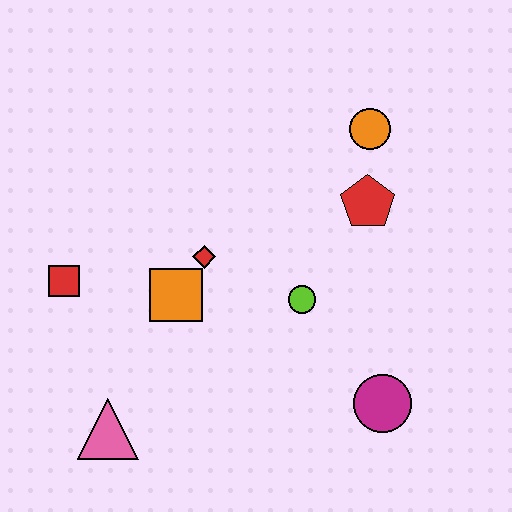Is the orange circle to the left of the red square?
No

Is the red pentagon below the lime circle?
No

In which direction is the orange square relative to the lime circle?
The orange square is to the left of the lime circle.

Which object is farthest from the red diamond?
The magenta circle is farthest from the red diamond.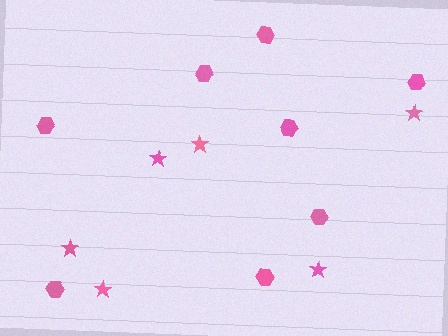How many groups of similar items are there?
There are 2 groups: one group of stars (6) and one group of hexagons (8).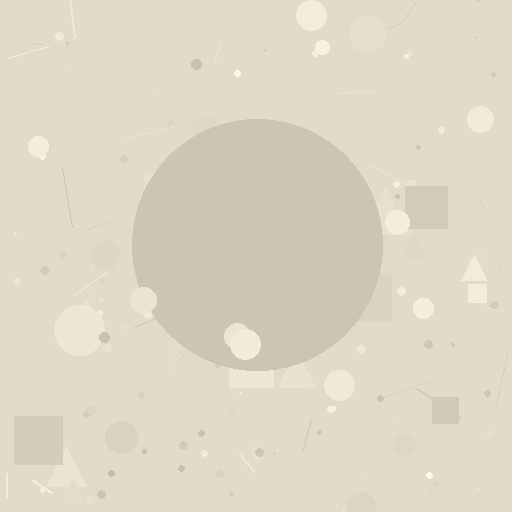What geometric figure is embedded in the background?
A circle is embedded in the background.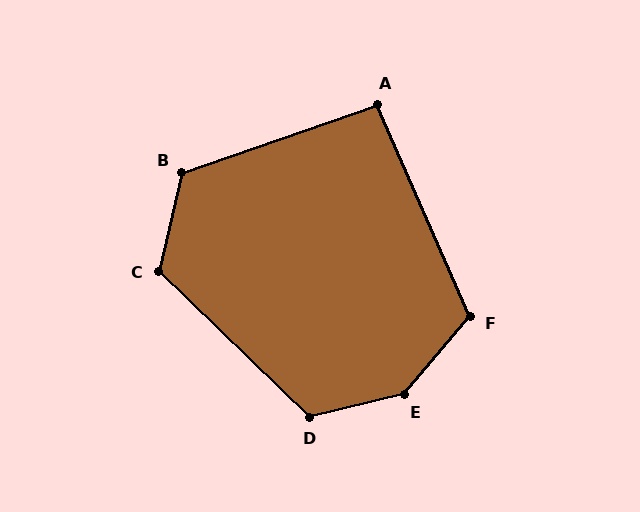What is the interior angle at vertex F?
Approximately 116 degrees (obtuse).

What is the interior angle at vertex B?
Approximately 122 degrees (obtuse).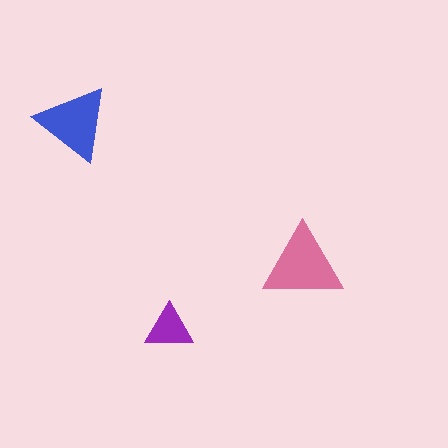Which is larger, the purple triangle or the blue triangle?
The blue one.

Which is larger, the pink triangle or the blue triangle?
The pink one.